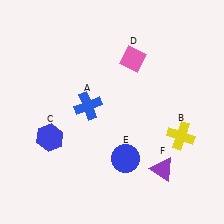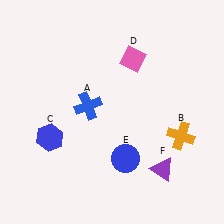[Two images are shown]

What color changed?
The cross (B) changed from yellow in Image 1 to orange in Image 2.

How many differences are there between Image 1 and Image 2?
There is 1 difference between the two images.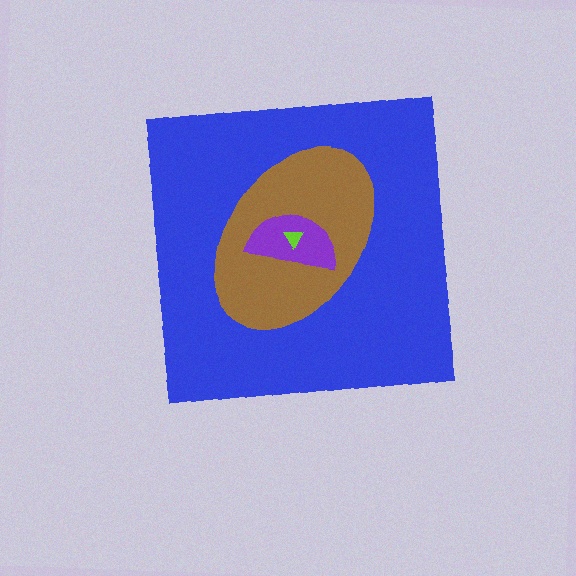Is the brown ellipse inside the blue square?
Yes.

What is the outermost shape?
The blue square.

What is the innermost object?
The lime triangle.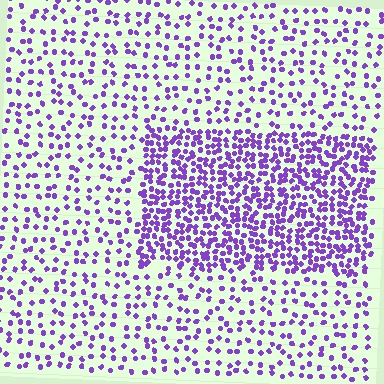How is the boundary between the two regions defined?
The boundary is defined by a change in element density (approximately 2.4x ratio). All elements are the same color, size, and shape.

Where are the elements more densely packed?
The elements are more densely packed inside the rectangle boundary.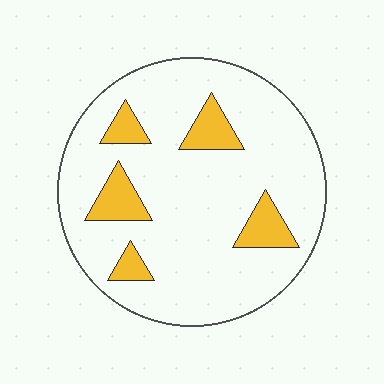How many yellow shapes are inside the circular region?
5.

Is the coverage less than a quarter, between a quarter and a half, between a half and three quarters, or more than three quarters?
Less than a quarter.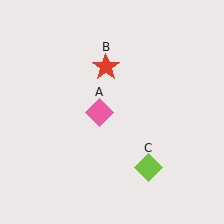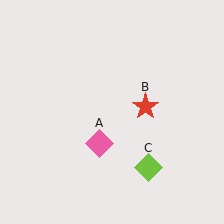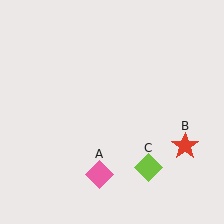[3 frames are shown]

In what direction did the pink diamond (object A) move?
The pink diamond (object A) moved down.